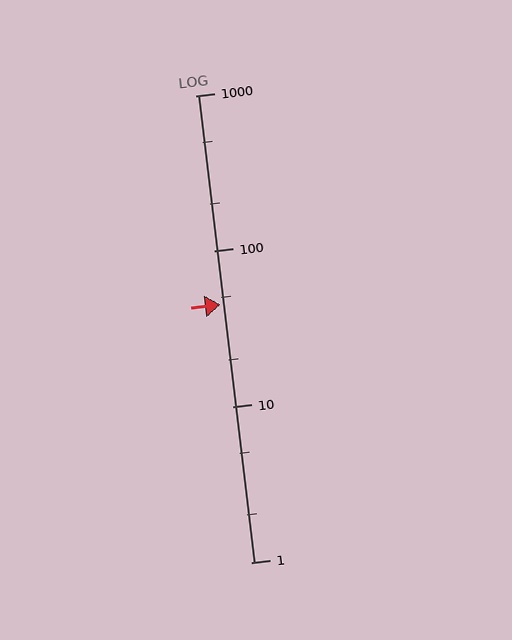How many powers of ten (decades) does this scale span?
The scale spans 3 decades, from 1 to 1000.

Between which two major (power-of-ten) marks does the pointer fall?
The pointer is between 10 and 100.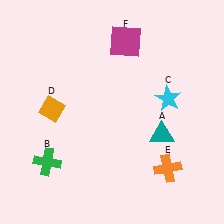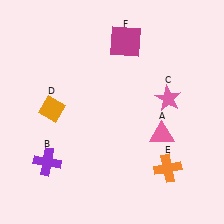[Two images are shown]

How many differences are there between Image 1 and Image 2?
There are 3 differences between the two images.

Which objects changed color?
A changed from teal to pink. B changed from green to purple. C changed from cyan to pink.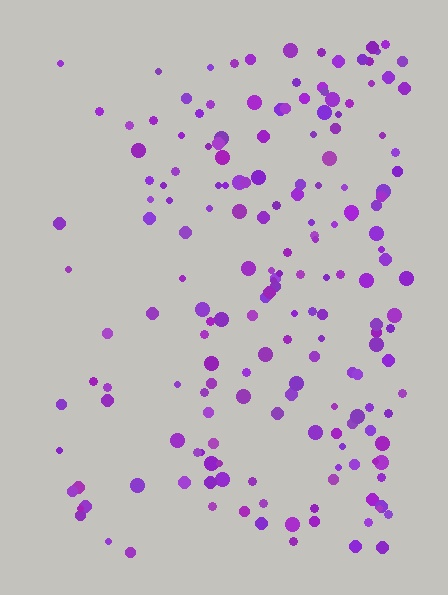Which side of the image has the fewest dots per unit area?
The left.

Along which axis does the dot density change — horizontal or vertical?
Horizontal.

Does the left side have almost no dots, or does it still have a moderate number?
Still a moderate number, just noticeably fewer than the right.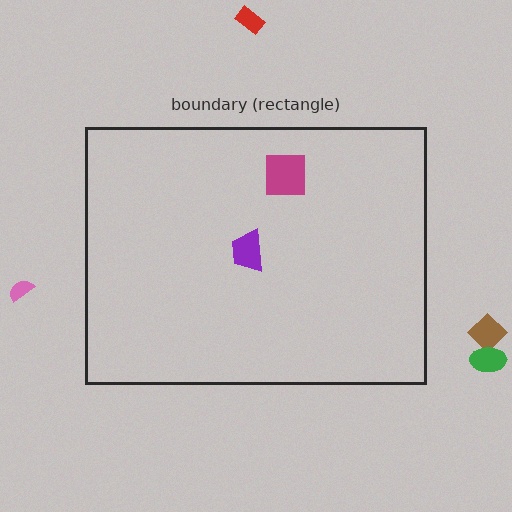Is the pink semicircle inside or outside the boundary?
Outside.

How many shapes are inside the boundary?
2 inside, 4 outside.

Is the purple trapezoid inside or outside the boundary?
Inside.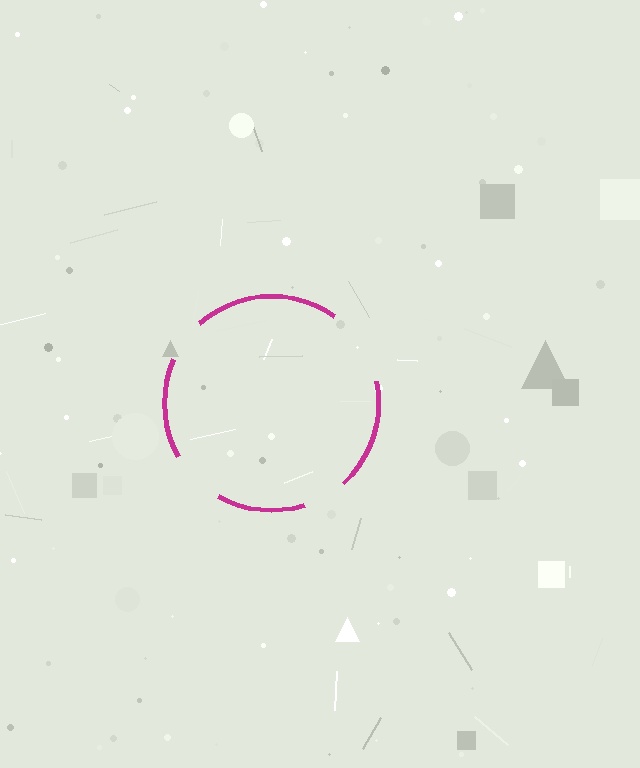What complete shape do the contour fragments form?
The contour fragments form a circle.